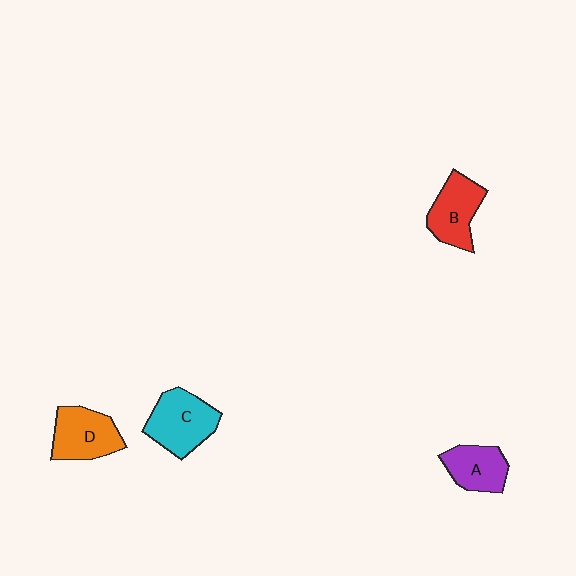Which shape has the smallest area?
Shape A (purple).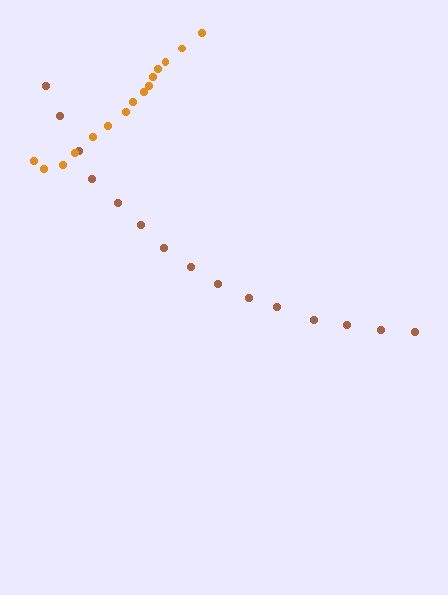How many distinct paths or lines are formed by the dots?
There are 2 distinct paths.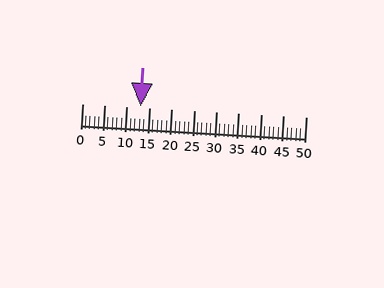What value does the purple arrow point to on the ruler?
The purple arrow points to approximately 13.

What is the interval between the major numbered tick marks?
The major tick marks are spaced 5 units apart.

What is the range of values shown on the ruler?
The ruler shows values from 0 to 50.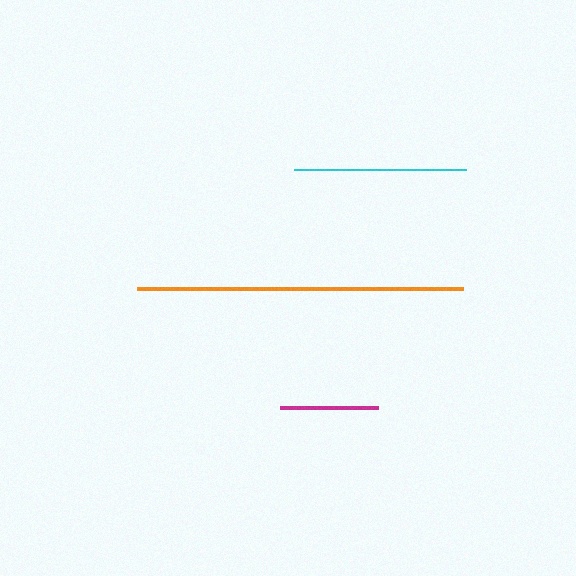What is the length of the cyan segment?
The cyan segment is approximately 172 pixels long.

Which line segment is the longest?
The orange line is the longest at approximately 326 pixels.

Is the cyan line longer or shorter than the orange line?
The orange line is longer than the cyan line.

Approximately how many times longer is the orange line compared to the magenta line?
The orange line is approximately 3.3 times the length of the magenta line.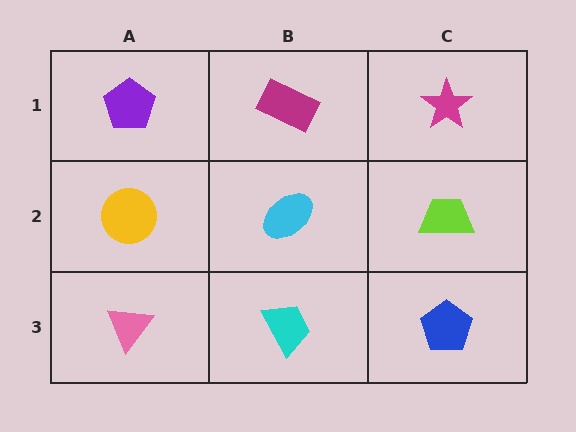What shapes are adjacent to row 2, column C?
A magenta star (row 1, column C), a blue pentagon (row 3, column C), a cyan ellipse (row 2, column B).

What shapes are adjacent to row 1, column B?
A cyan ellipse (row 2, column B), a purple pentagon (row 1, column A), a magenta star (row 1, column C).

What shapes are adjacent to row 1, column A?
A yellow circle (row 2, column A), a magenta rectangle (row 1, column B).